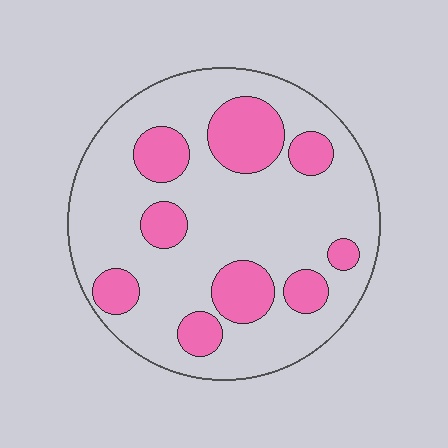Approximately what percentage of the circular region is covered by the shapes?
Approximately 25%.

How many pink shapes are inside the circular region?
9.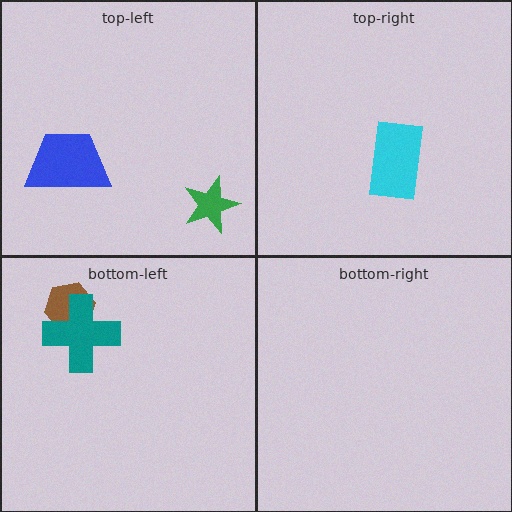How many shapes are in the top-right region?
1.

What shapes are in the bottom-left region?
The brown hexagon, the teal cross.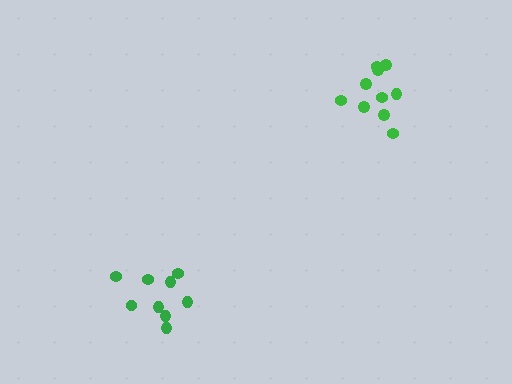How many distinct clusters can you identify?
There are 2 distinct clusters.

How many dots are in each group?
Group 1: 9 dots, Group 2: 10 dots (19 total).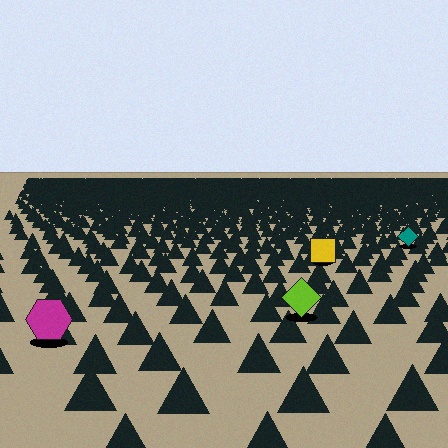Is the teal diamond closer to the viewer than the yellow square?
No. The yellow square is closer — you can tell from the texture gradient: the ground texture is coarser near it.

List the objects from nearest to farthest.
From nearest to farthest: the magenta hexagon, the lime diamond, the yellow square, the teal diamond.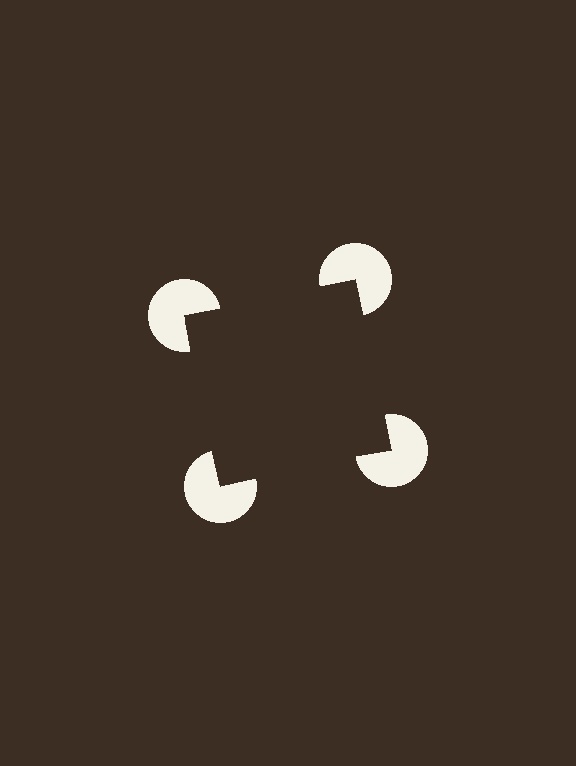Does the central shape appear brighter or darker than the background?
It typically appears slightly darker than the background, even though no actual brightness change is drawn.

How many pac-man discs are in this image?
There are 4 — one at each vertex of the illusory square.